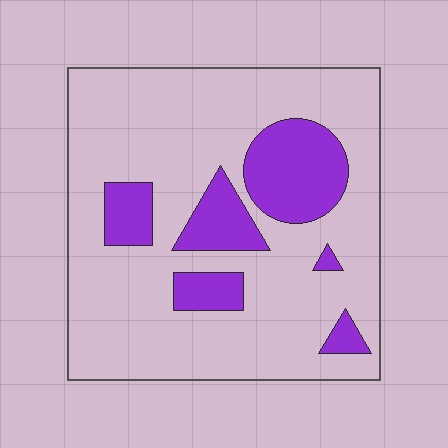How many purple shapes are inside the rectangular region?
6.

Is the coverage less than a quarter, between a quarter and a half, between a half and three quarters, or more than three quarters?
Less than a quarter.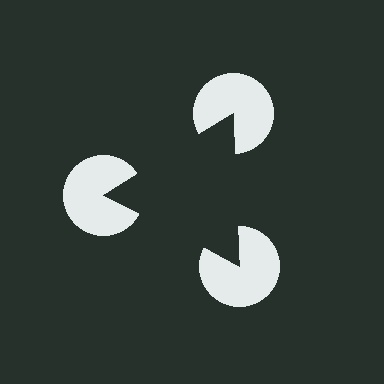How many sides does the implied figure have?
3 sides.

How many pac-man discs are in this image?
There are 3 — one at each vertex of the illusory triangle.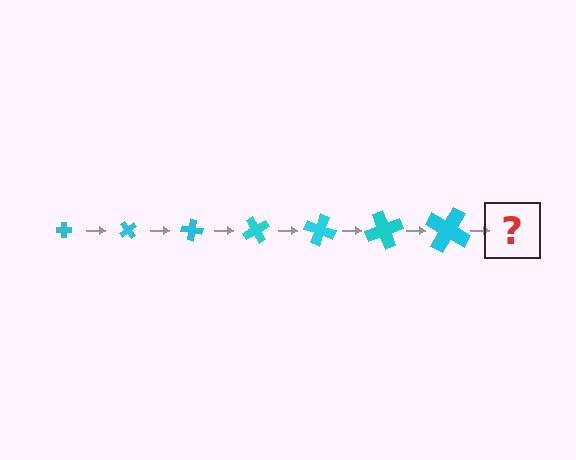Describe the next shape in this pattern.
It should be a cross, larger than the previous one and rotated 350 degrees from the start.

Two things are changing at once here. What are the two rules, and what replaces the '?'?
The two rules are that the cross grows larger each step and it rotates 50 degrees each step. The '?' should be a cross, larger than the previous one and rotated 350 degrees from the start.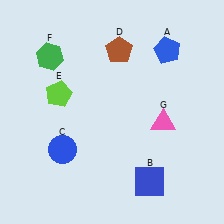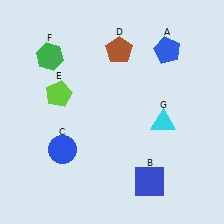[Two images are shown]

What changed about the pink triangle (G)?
In Image 1, G is pink. In Image 2, it changed to cyan.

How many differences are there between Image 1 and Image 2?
There is 1 difference between the two images.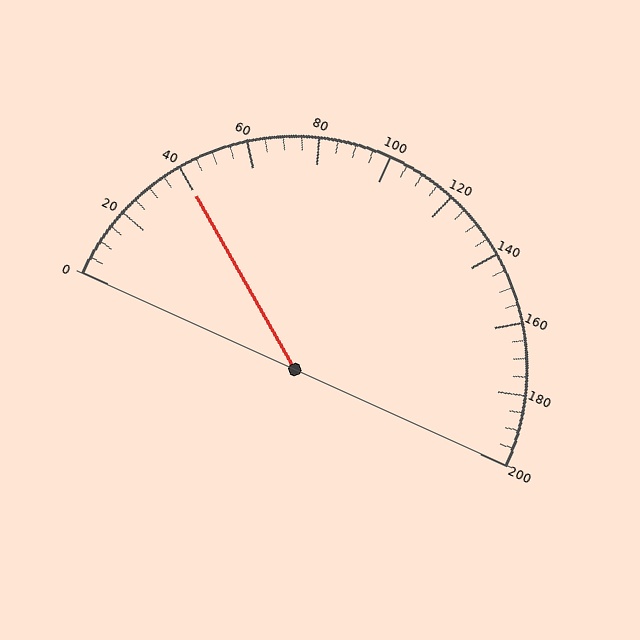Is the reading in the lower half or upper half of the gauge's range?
The reading is in the lower half of the range (0 to 200).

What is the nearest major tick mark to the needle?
The nearest major tick mark is 40.